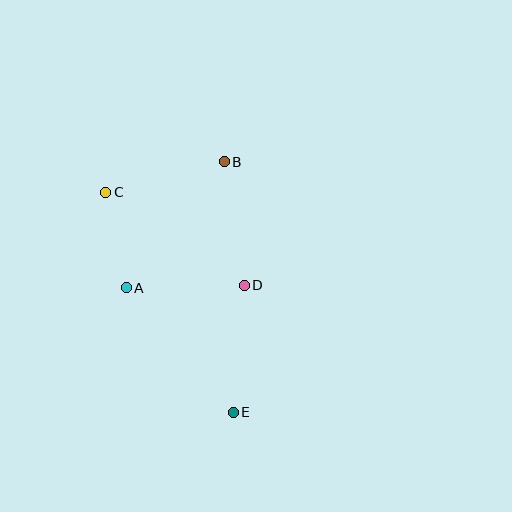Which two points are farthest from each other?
Points C and E are farthest from each other.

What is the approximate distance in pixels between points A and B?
The distance between A and B is approximately 160 pixels.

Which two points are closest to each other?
Points A and C are closest to each other.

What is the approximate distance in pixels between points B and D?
The distance between B and D is approximately 125 pixels.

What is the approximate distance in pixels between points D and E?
The distance between D and E is approximately 127 pixels.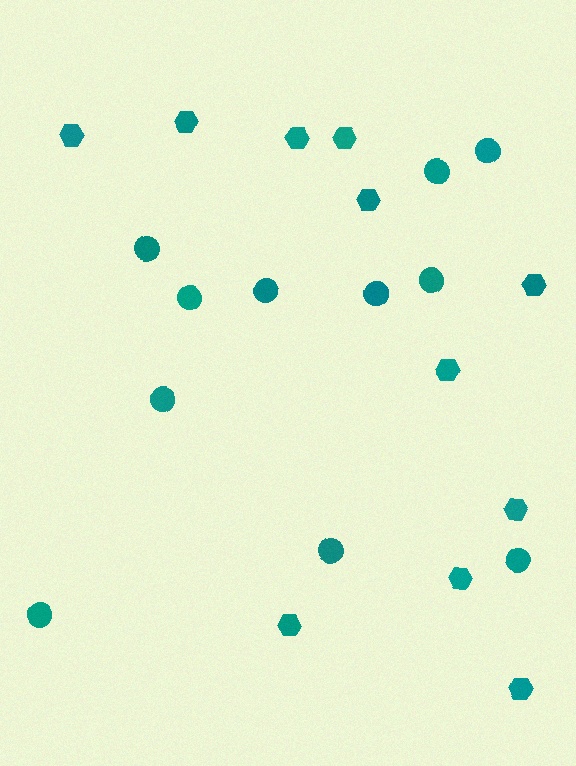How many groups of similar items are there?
There are 2 groups: one group of circles (11) and one group of hexagons (11).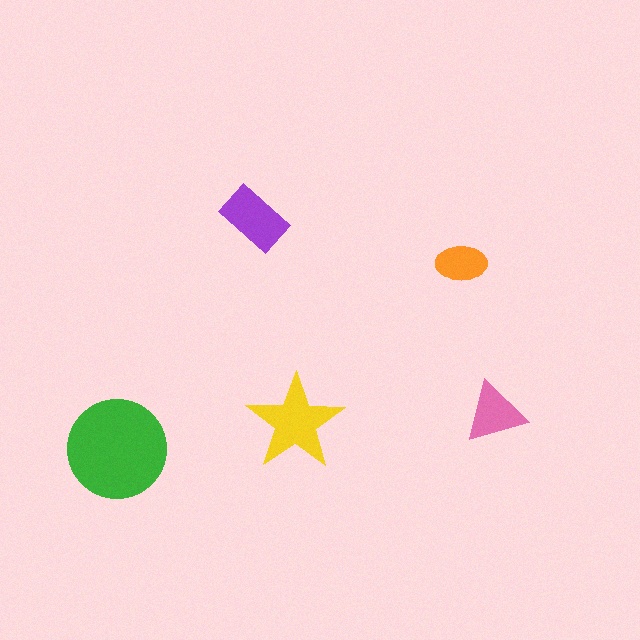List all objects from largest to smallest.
The green circle, the yellow star, the purple rectangle, the pink triangle, the orange ellipse.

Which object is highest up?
The purple rectangle is topmost.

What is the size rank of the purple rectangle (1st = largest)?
3rd.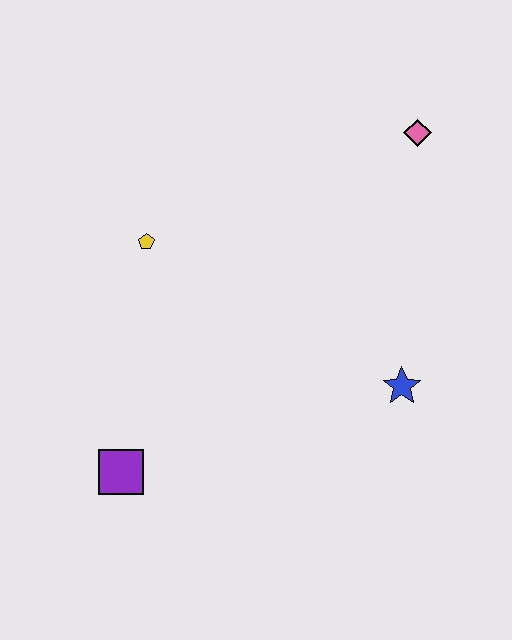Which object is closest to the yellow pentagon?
The purple square is closest to the yellow pentagon.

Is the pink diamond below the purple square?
No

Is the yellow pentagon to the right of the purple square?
Yes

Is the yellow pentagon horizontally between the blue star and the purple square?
Yes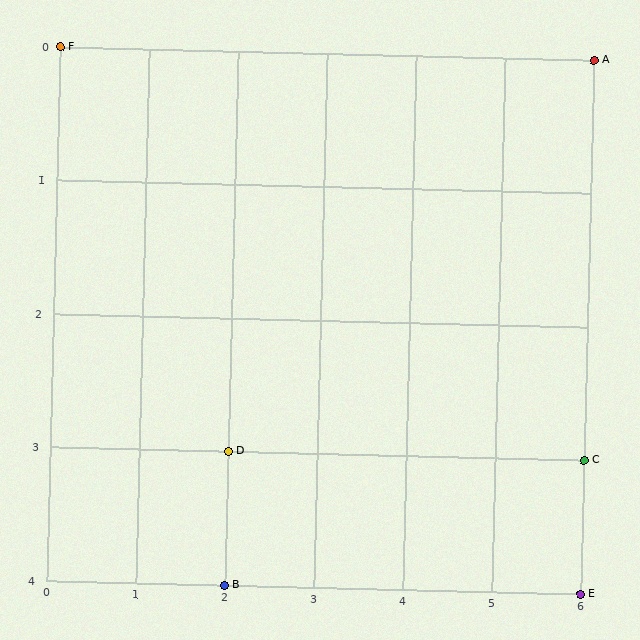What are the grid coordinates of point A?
Point A is at grid coordinates (6, 0).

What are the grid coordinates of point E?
Point E is at grid coordinates (6, 4).